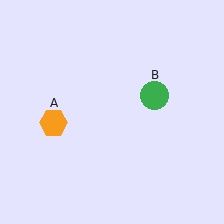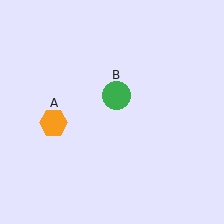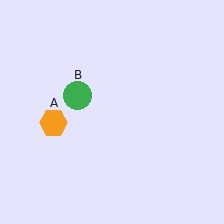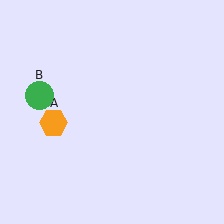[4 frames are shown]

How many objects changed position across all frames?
1 object changed position: green circle (object B).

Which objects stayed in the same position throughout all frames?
Orange hexagon (object A) remained stationary.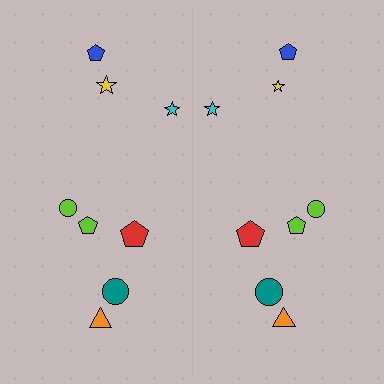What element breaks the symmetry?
The yellow star on the right side has a different size than its mirror counterpart.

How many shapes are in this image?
There are 16 shapes in this image.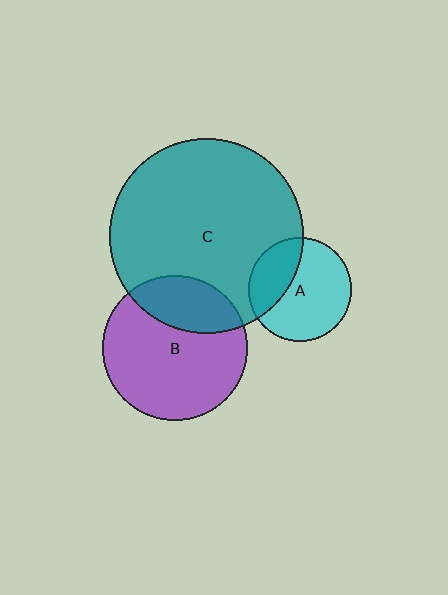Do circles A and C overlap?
Yes.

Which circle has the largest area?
Circle C (teal).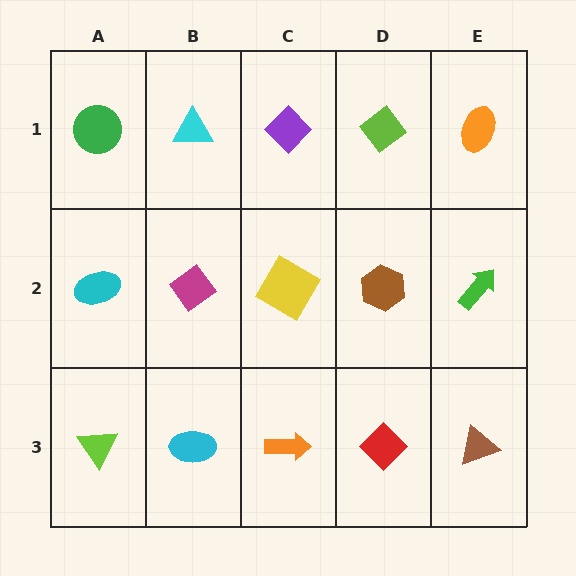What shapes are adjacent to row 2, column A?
A green circle (row 1, column A), a lime triangle (row 3, column A), a magenta diamond (row 2, column B).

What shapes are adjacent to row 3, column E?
A green arrow (row 2, column E), a red diamond (row 3, column D).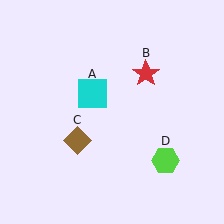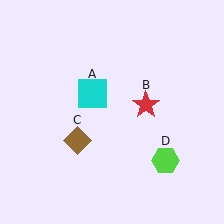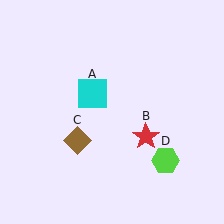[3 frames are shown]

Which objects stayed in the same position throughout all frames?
Cyan square (object A) and brown diamond (object C) and lime hexagon (object D) remained stationary.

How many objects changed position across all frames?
1 object changed position: red star (object B).